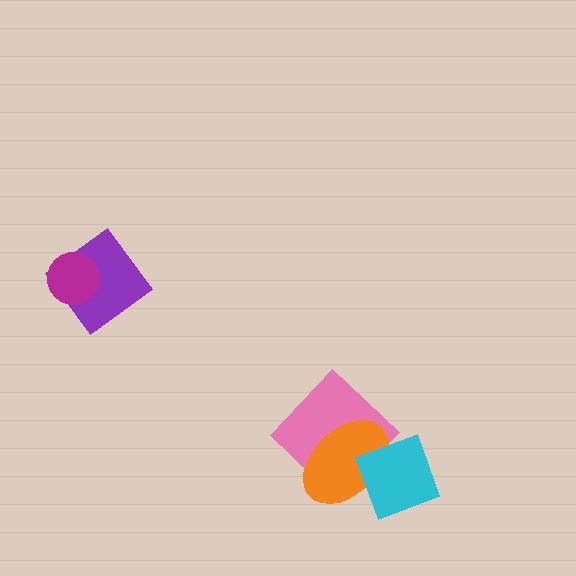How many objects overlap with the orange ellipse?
2 objects overlap with the orange ellipse.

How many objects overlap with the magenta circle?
1 object overlaps with the magenta circle.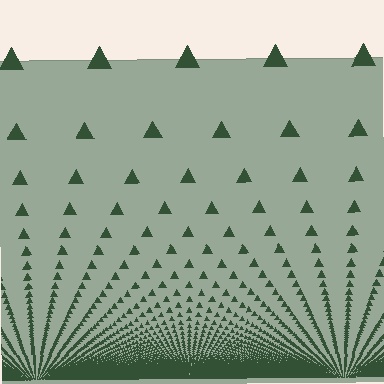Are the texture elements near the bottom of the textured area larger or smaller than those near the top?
Smaller. The gradient is inverted — elements near the bottom are smaller and denser.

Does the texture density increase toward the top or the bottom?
Density increases toward the bottom.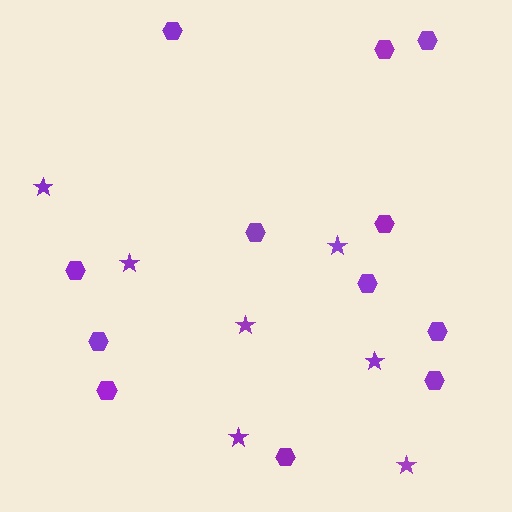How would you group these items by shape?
There are 2 groups: one group of hexagons (12) and one group of stars (7).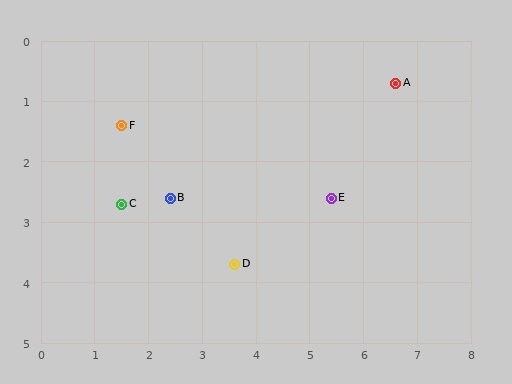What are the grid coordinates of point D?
Point D is at approximately (3.6, 3.7).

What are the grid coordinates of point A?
Point A is at approximately (6.6, 0.7).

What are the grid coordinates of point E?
Point E is at approximately (5.4, 2.6).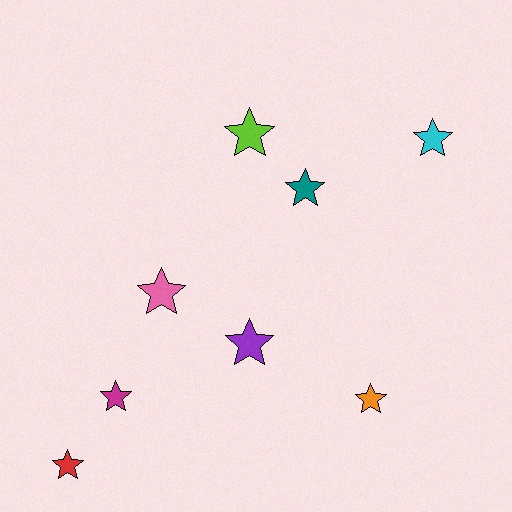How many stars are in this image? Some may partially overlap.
There are 8 stars.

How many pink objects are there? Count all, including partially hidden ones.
There is 1 pink object.